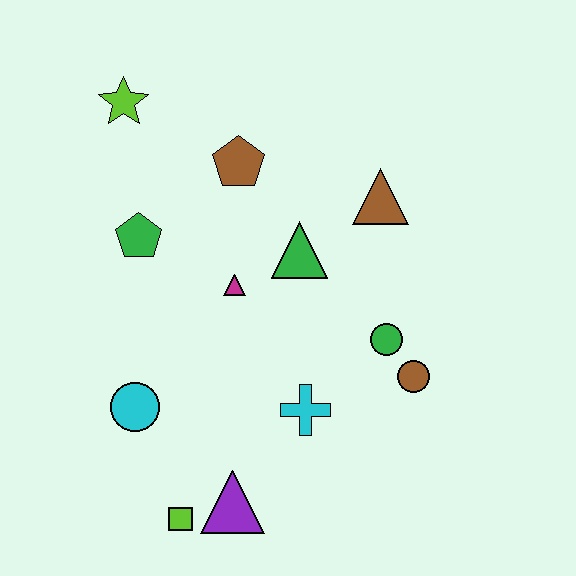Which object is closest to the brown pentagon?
The green triangle is closest to the brown pentagon.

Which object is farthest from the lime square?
The lime star is farthest from the lime square.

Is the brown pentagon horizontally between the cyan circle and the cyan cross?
Yes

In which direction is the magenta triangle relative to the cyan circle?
The magenta triangle is above the cyan circle.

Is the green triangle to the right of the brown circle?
No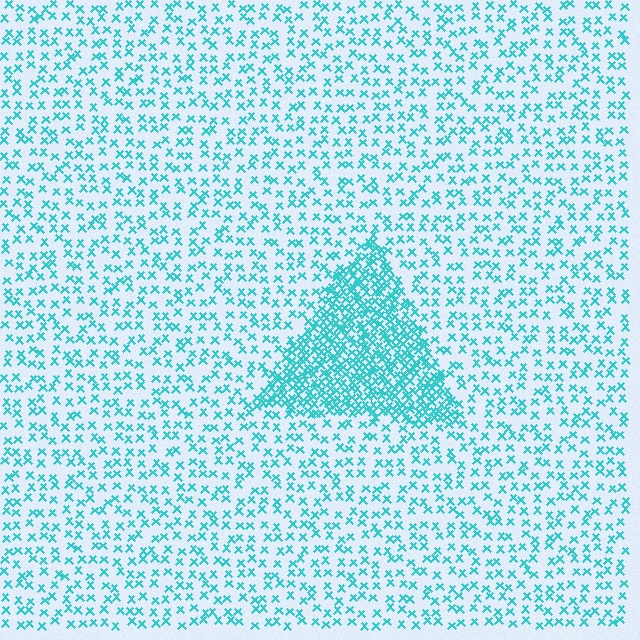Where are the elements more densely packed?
The elements are more densely packed inside the triangle boundary.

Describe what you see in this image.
The image contains small cyan elements arranged at two different densities. A triangle-shaped region is visible where the elements are more densely packed than the surrounding area.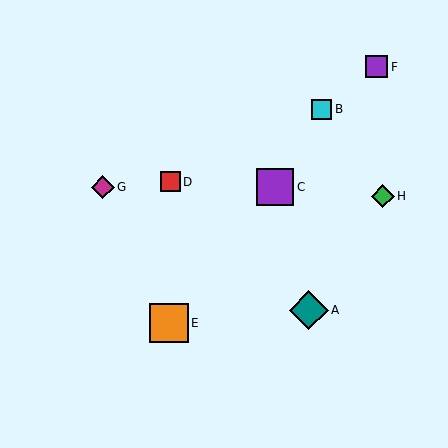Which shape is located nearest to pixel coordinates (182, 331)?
The orange square (labeled E) at (169, 323) is nearest to that location.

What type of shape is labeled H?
Shape H is a green diamond.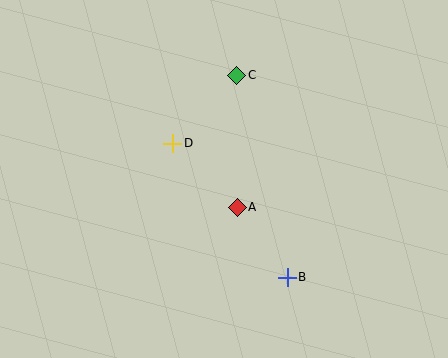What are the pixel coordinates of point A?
Point A is at (237, 207).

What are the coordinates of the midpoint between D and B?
The midpoint between D and B is at (230, 210).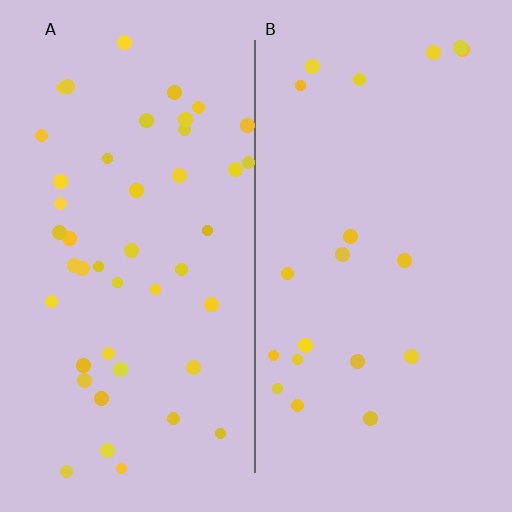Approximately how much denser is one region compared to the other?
Approximately 2.2× — region A over region B.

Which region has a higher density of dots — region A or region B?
A (the left).